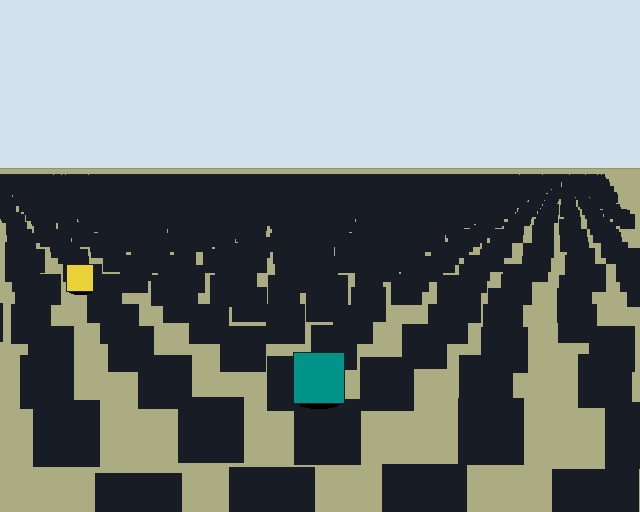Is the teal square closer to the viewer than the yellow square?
Yes. The teal square is closer — you can tell from the texture gradient: the ground texture is coarser near it.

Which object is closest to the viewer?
The teal square is closest. The texture marks near it are larger and more spread out.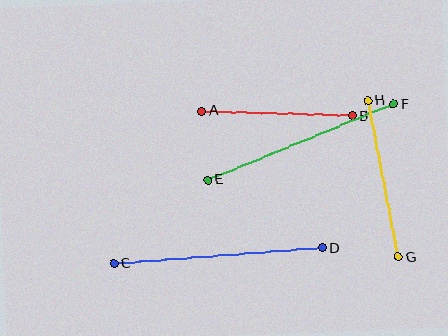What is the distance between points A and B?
The distance is approximately 151 pixels.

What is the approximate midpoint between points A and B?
The midpoint is at approximately (277, 114) pixels.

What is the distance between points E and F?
The distance is approximately 201 pixels.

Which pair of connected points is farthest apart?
Points C and D are farthest apart.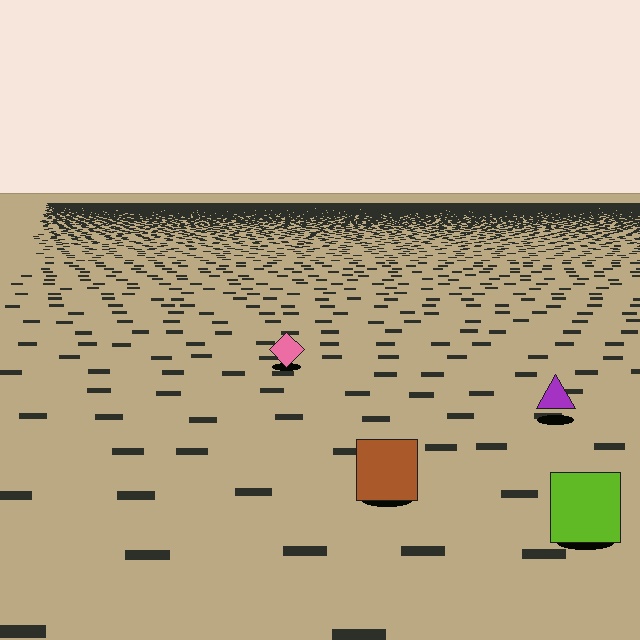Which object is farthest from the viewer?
The pink diamond is farthest from the viewer. It appears smaller and the ground texture around it is denser.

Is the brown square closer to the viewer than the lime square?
No. The lime square is closer — you can tell from the texture gradient: the ground texture is coarser near it.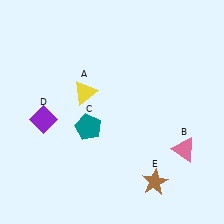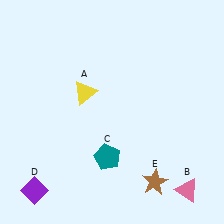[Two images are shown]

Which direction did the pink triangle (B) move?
The pink triangle (B) moved down.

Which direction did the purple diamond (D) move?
The purple diamond (D) moved down.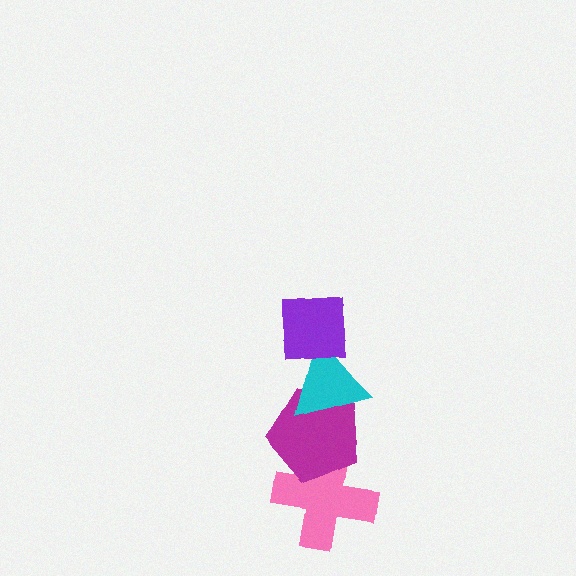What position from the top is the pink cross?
The pink cross is 4th from the top.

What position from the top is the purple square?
The purple square is 1st from the top.